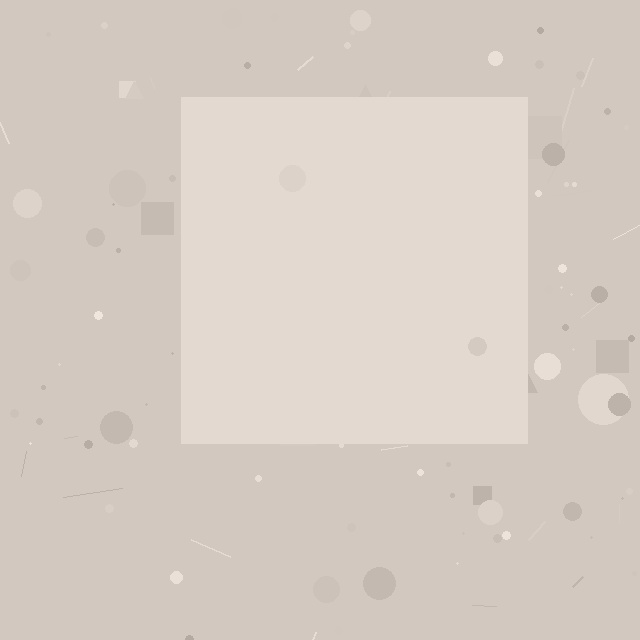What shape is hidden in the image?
A square is hidden in the image.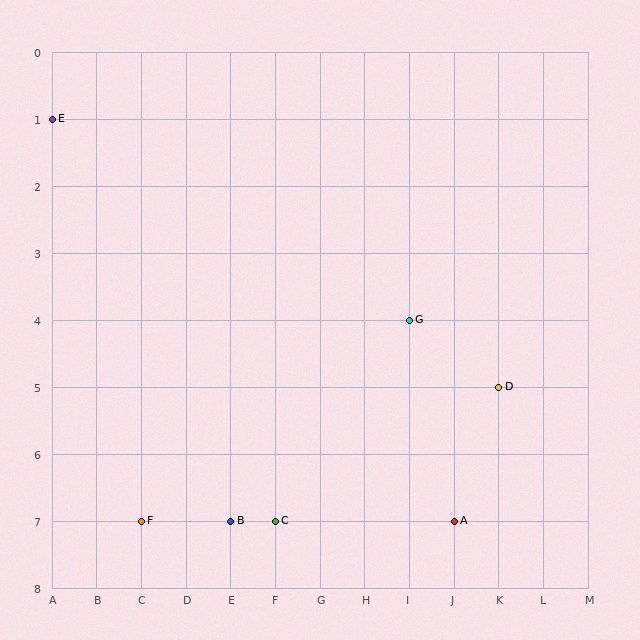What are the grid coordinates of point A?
Point A is at grid coordinates (J, 7).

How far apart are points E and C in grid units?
Points E and C are 5 columns and 6 rows apart (about 7.8 grid units diagonally).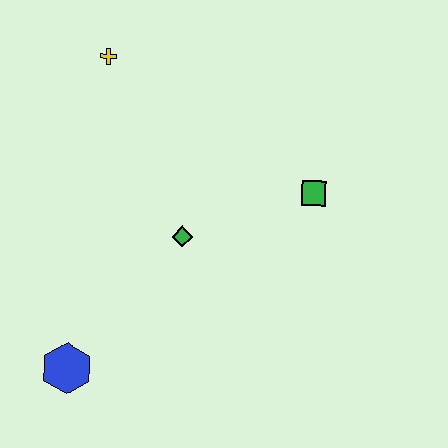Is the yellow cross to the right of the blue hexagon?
Yes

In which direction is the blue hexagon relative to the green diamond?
The blue hexagon is below the green diamond.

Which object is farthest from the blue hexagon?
The yellow cross is farthest from the blue hexagon.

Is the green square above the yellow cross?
No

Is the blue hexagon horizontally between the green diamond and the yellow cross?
No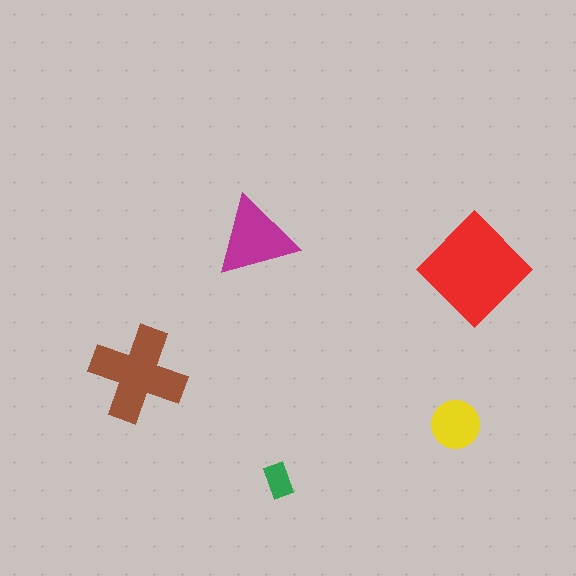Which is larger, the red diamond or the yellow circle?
The red diamond.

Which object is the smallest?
The green rectangle.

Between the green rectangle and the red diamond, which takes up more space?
The red diamond.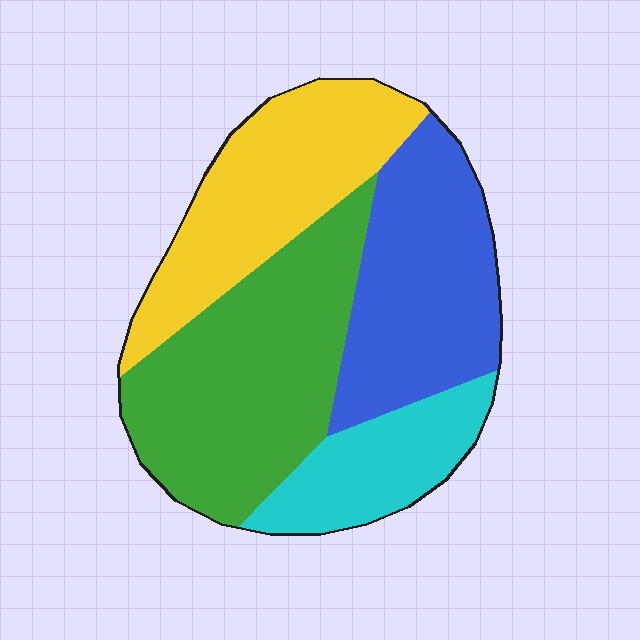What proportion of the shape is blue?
Blue covers around 25% of the shape.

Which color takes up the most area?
Green, at roughly 35%.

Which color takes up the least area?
Cyan, at roughly 15%.